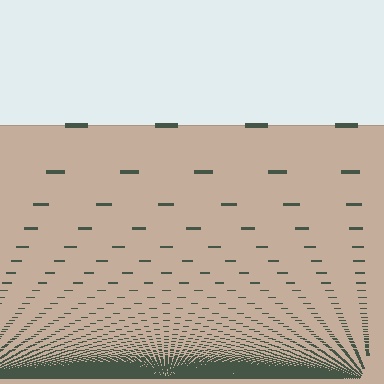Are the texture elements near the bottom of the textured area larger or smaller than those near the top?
Smaller. The gradient is inverted — elements near the bottom are smaller and denser.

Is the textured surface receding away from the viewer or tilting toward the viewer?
The surface appears to tilt toward the viewer. Texture elements get larger and sparser toward the top.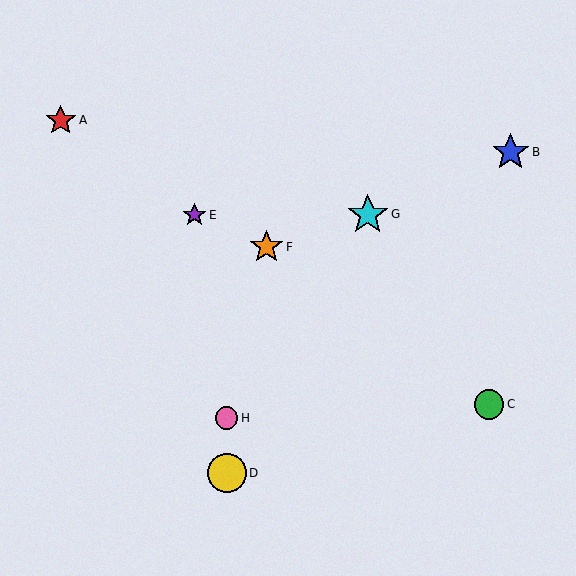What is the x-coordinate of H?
Object H is at x≈227.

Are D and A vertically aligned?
No, D is at x≈227 and A is at x≈61.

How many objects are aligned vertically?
2 objects (D, H) are aligned vertically.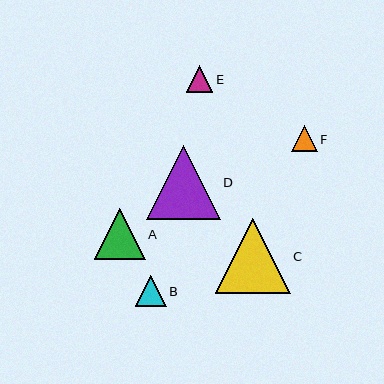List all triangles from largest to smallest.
From largest to smallest: C, D, A, B, E, F.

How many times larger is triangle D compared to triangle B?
Triangle D is approximately 2.4 times the size of triangle B.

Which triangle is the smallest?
Triangle F is the smallest with a size of approximately 26 pixels.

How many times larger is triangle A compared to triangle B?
Triangle A is approximately 1.6 times the size of triangle B.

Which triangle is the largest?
Triangle C is the largest with a size of approximately 75 pixels.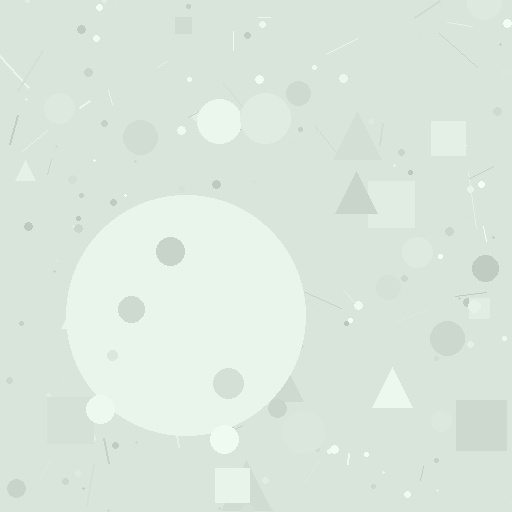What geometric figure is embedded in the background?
A circle is embedded in the background.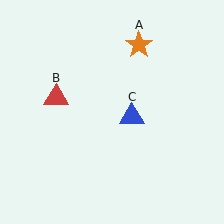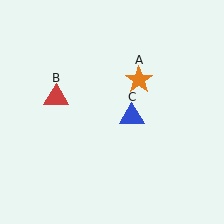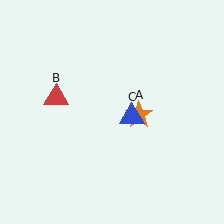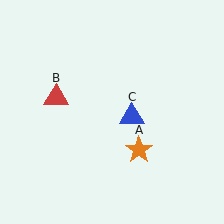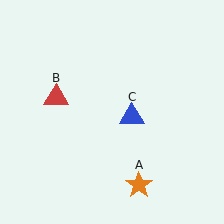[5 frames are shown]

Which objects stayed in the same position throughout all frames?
Red triangle (object B) and blue triangle (object C) remained stationary.